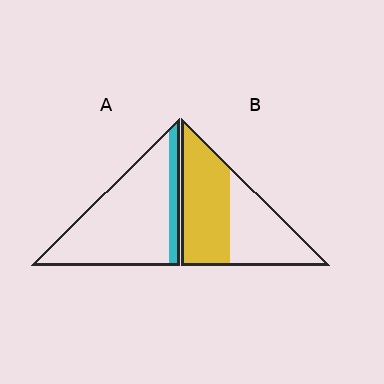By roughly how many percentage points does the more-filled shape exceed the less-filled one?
By roughly 40 percentage points (B over A).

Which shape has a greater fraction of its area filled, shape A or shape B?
Shape B.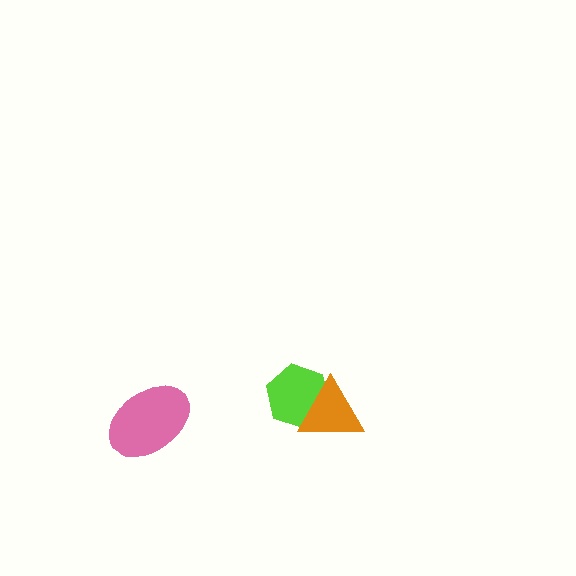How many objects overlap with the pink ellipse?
0 objects overlap with the pink ellipse.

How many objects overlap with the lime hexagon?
1 object overlaps with the lime hexagon.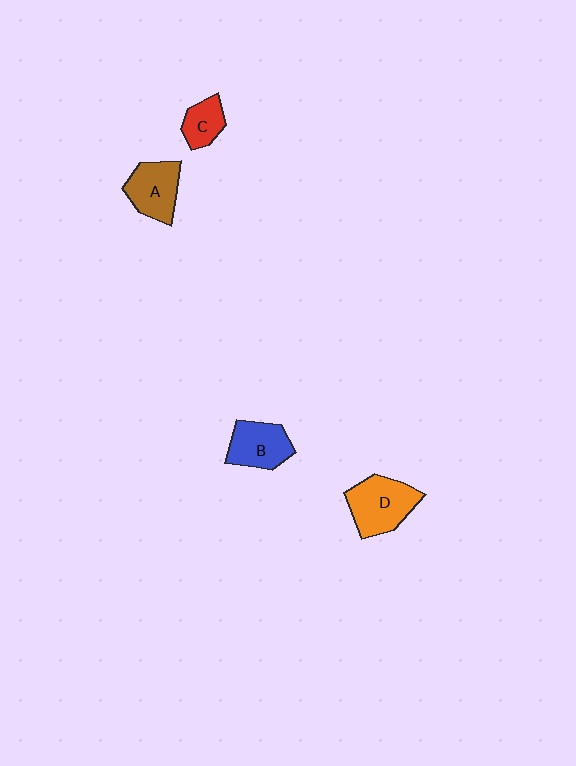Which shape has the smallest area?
Shape C (red).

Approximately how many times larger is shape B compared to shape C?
Approximately 1.5 times.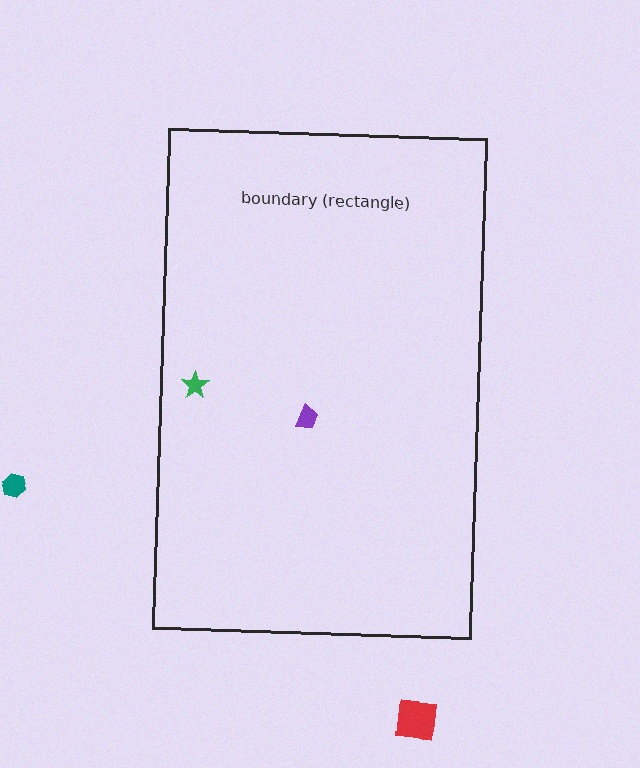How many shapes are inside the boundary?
2 inside, 2 outside.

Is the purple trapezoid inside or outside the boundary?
Inside.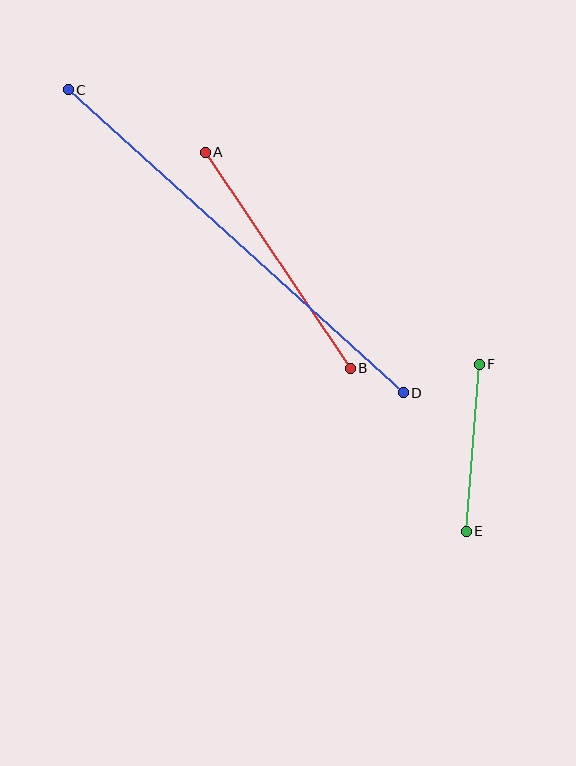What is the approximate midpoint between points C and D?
The midpoint is at approximately (236, 241) pixels.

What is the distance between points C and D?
The distance is approximately 452 pixels.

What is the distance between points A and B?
The distance is approximately 260 pixels.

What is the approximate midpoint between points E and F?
The midpoint is at approximately (473, 448) pixels.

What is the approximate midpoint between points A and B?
The midpoint is at approximately (278, 260) pixels.